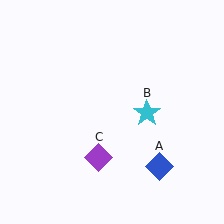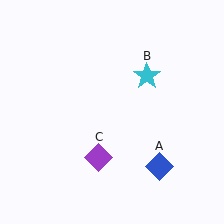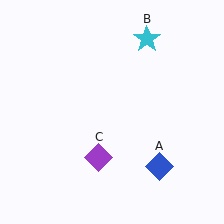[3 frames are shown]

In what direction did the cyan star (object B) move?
The cyan star (object B) moved up.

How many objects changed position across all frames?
1 object changed position: cyan star (object B).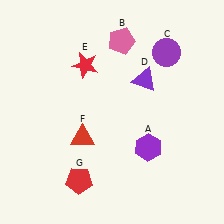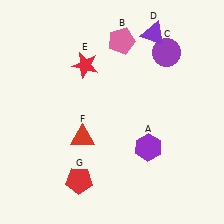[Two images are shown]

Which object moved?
The purple triangle (D) moved up.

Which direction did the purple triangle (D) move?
The purple triangle (D) moved up.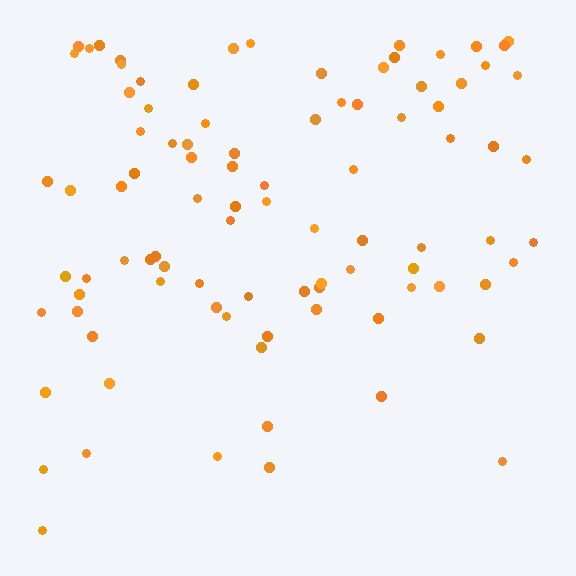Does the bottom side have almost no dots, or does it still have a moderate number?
Still a moderate number, just noticeably fewer than the top.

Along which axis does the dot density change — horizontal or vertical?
Vertical.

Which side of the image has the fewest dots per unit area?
The bottom.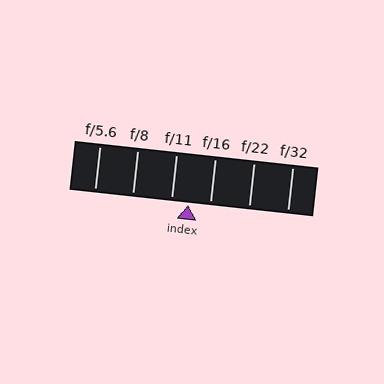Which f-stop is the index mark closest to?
The index mark is closest to f/11.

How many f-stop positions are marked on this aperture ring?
There are 6 f-stop positions marked.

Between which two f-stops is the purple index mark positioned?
The index mark is between f/11 and f/16.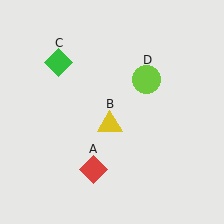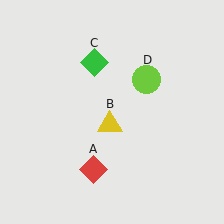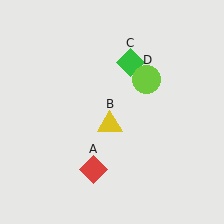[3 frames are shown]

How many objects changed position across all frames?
1 object changed position: green diamond (object C).